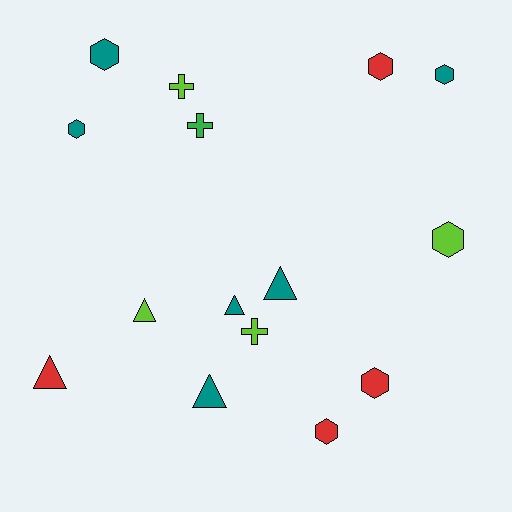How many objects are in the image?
There are 15 objects.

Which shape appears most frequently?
Hexagon, with 7 objects.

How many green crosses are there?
There is 1 green cross.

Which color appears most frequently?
Teal, with 6 objects.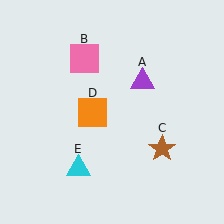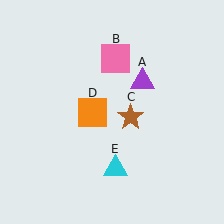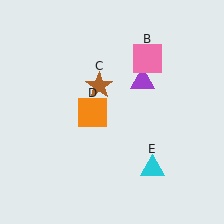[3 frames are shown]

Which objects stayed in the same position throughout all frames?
Purple triangle (object A) and orange square (object D) remained stationary.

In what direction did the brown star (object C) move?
The brown star (object C) moved up and to the left.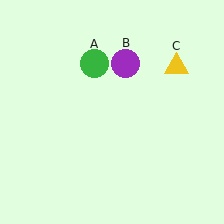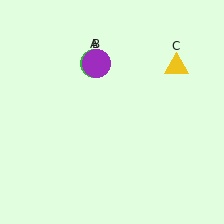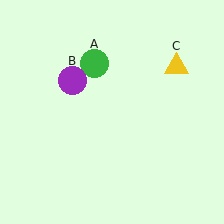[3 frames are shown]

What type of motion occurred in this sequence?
The purple circle (object B) rotated counterclockwise around the center of the scene.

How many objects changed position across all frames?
1 object changed position: purple circle (object B).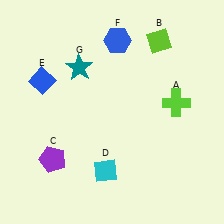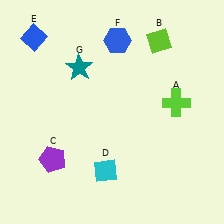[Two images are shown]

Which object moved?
The blue diamond (E) moved up.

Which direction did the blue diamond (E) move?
The blue diamond (E) moved up.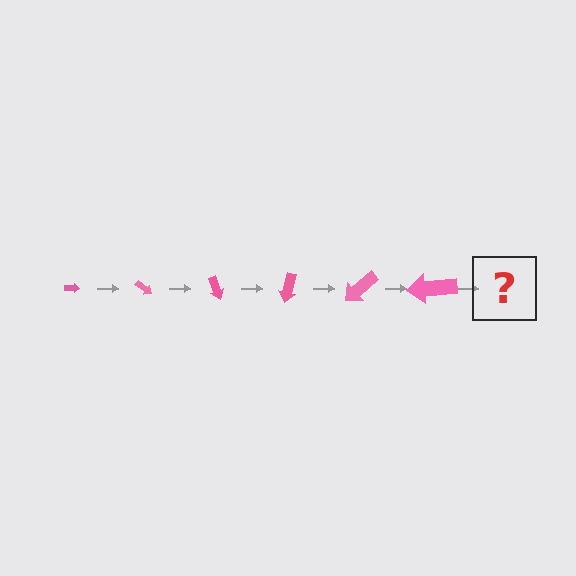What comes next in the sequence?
The next element should be an arrow, larger than the previous one and rotated 210 degrees from the start.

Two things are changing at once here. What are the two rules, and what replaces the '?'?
The two rules are that the arrow grows larger each step and it rotates 35 degrees each step. The '?' should be an arrow, larger than the previous one and rotated 210 degrees from the start.